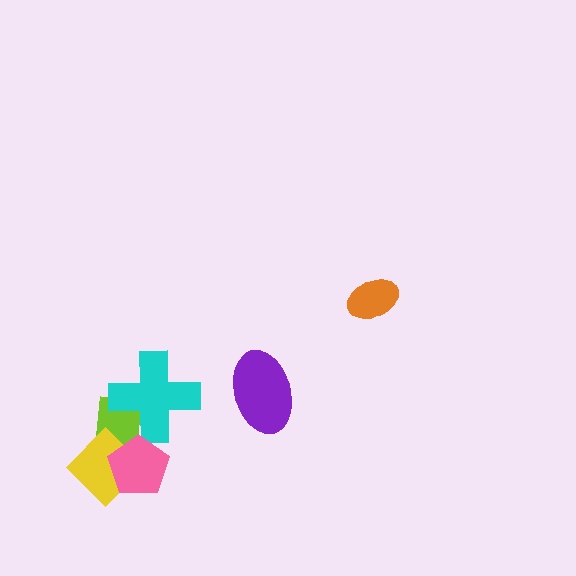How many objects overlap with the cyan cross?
1 object overlaps with the cyan cross.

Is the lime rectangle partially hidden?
Yes, it is partially covered by another shape.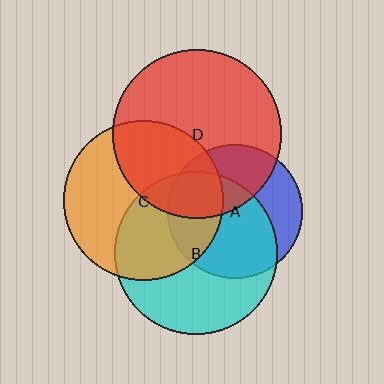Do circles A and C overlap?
Yes.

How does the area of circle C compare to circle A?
Approximately 1.4 times.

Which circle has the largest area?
Circle D (red).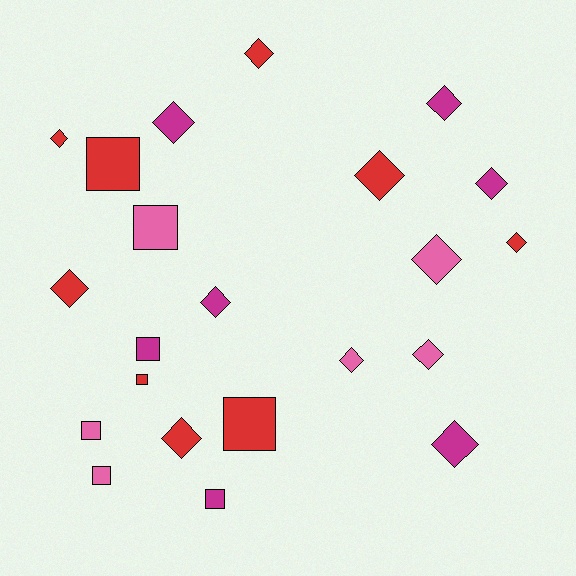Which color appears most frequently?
Red, with 9 objects.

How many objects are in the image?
There are 22 objects.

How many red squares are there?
There are 3 red squares.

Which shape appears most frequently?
Diamond, with 14 objects.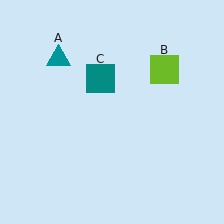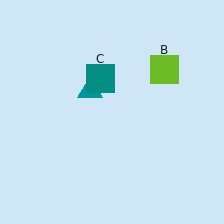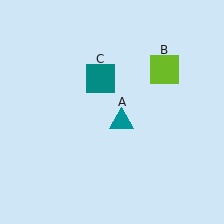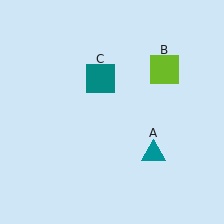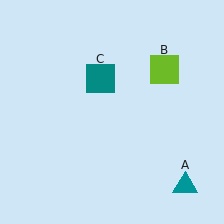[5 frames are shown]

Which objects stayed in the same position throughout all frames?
Lime square (object B) and teal square (object C) remained stationary.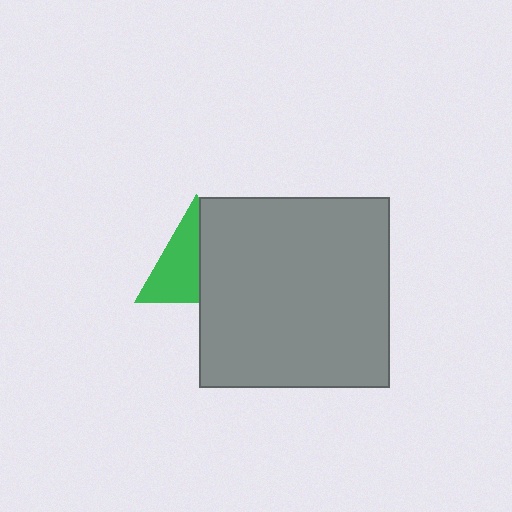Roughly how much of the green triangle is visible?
About half of it is visible (roughly 54%).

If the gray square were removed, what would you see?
You would see the complete green triangle.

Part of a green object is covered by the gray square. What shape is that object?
It is a triangle.